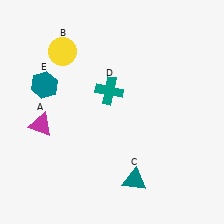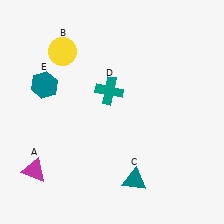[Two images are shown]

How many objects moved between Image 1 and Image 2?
1 object moved between the two images.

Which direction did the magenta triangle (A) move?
The magenta triangle (A) moved down.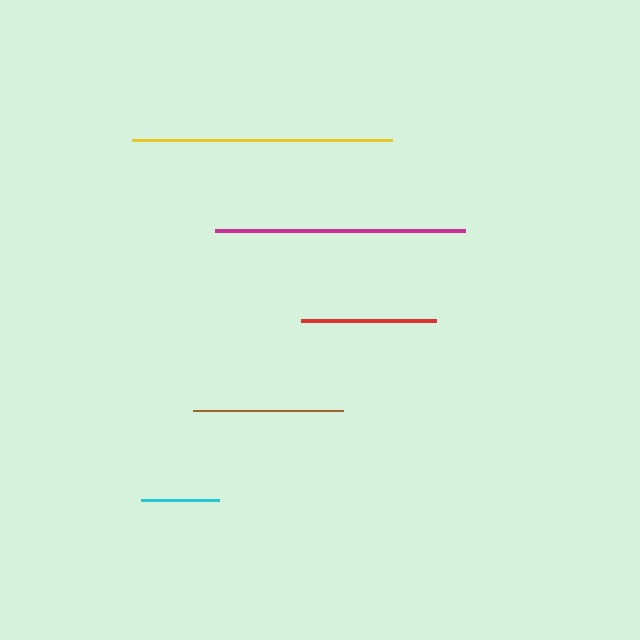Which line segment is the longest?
The yellow line is the longest at approximately 260 pixels.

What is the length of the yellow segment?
The yellow segment is approximately 260 pixels long.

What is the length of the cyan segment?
The cyan segment is approximately 77 pixels long.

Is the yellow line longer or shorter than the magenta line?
The yellow line is longer than the magenta line.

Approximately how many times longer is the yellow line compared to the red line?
The yellow line is approximately 1.9 times the length of the red line.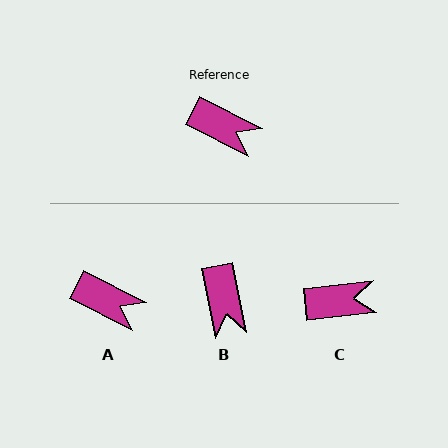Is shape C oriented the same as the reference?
No, it is off by about 33 degrees.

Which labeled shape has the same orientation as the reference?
A.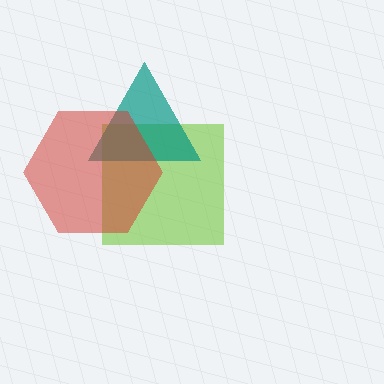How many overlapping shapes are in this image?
There are 3 overlapping shapes in the image.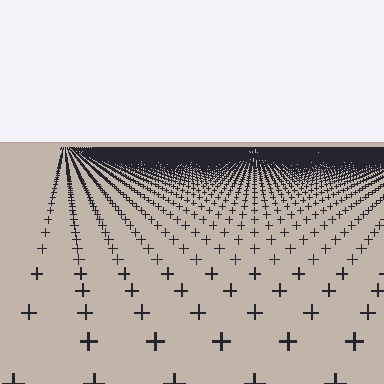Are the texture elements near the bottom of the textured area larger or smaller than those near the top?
Larger. Near the bottom, elements are closer to the viewer and appear at a bigger on-screen size.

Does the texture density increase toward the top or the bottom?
Density increases toward the top.